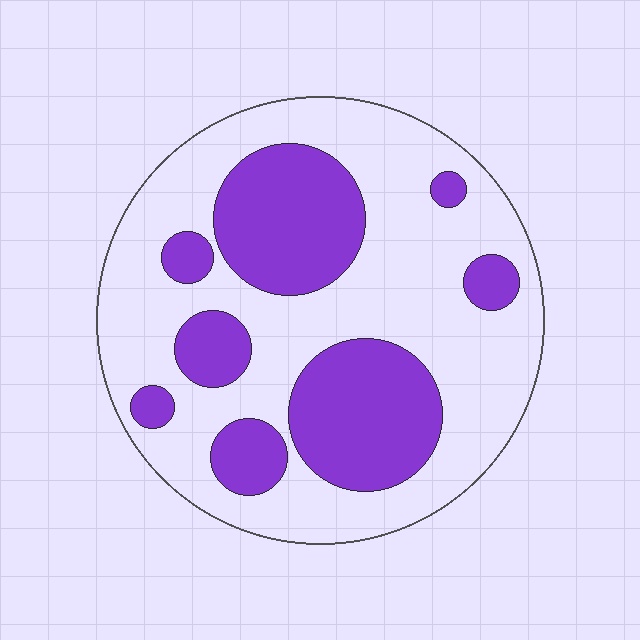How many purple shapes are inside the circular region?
8.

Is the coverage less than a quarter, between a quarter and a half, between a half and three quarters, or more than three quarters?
Between a quarter and a half.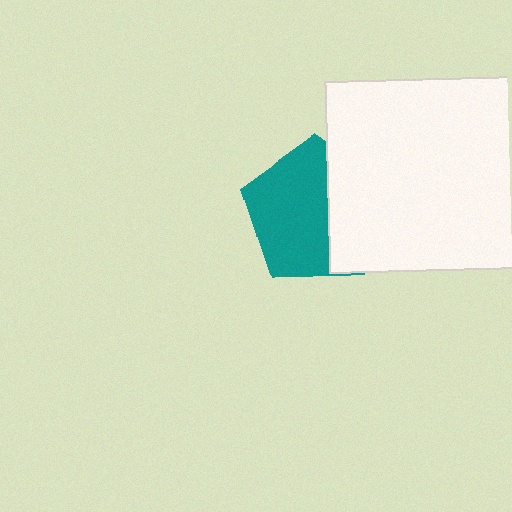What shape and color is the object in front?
The object in front is a white rectangle.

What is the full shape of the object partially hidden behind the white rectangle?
The partially hidden object is a teal pentagon.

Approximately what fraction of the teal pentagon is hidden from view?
Roughly 38% of the teal pentagon is hidden behind the white rectangle.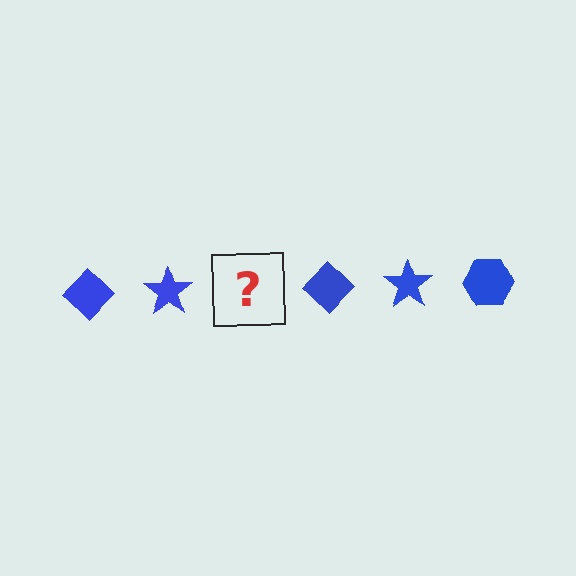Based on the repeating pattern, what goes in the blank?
The blank should be a blue hexagon.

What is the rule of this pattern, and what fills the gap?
The rule is that the pattern cycles through diamond, star, hexagon shapes in blue. The gap should be filled with a blue hexagon.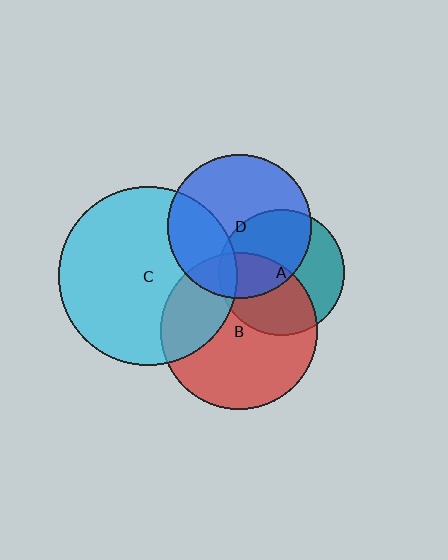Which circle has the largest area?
Circle C (cyan).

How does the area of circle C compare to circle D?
Approximately 1.6 times.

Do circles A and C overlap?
Yes.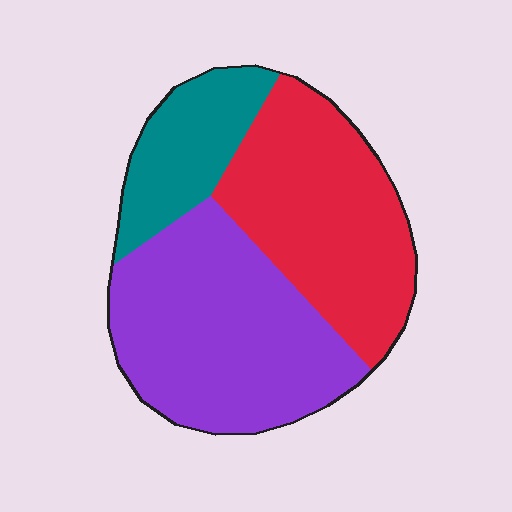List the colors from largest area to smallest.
From largest to smallest: purple, red, teal.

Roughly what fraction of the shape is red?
Red takes up between a third and a half of the shape.